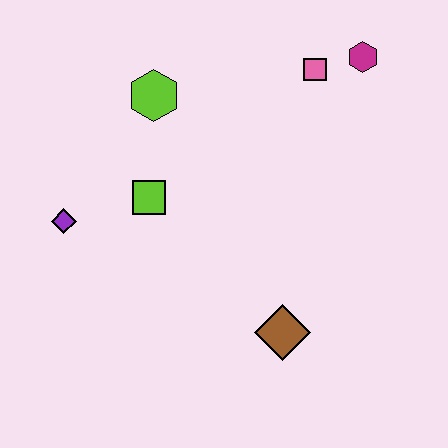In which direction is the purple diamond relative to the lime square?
The purple diamond is to the left of the lime square.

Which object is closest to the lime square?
The purple diamond is closest to the lime square.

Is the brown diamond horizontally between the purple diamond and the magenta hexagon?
Yes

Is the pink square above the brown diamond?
Yes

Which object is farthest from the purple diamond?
The magenta hexagon is farthest from the purple diamond.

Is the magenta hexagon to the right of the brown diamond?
Yes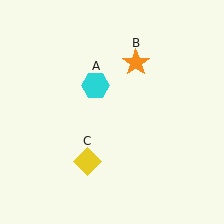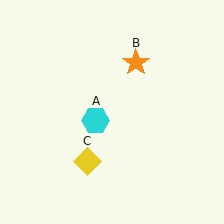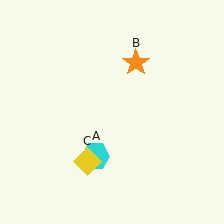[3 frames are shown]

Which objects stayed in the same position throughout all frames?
Orange star (object B) and yellow diamond (object C) remained stationary.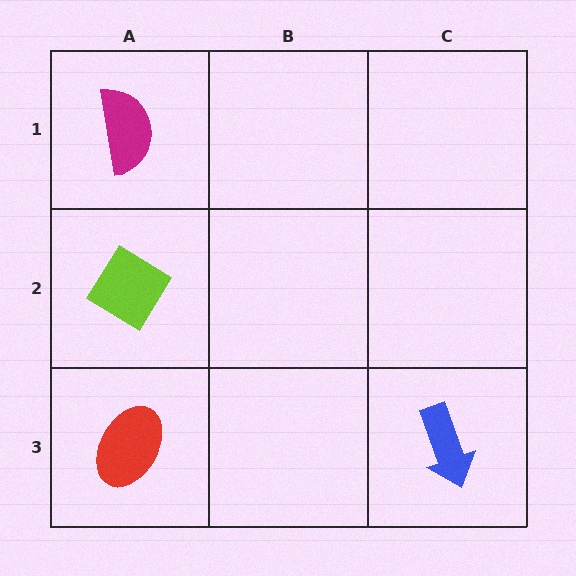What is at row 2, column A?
A lime diamond.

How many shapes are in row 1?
1 shape.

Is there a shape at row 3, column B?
No, that cell is empty.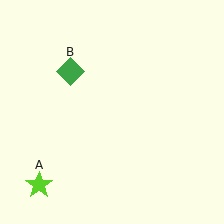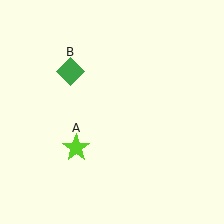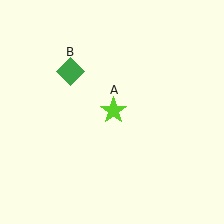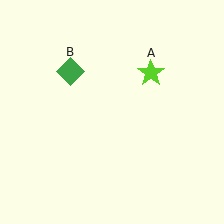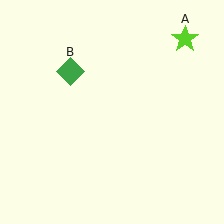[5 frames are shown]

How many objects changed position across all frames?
1 object changed position: lime star (object A).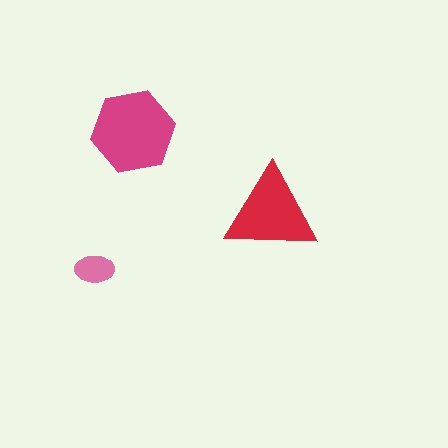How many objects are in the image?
There are 3 objects in the image.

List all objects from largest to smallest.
The magenta hexagon, the red triangle, the pink ellipse.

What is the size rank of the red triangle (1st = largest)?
2nd.